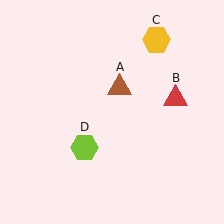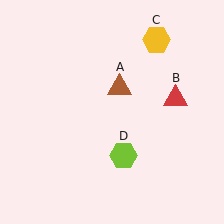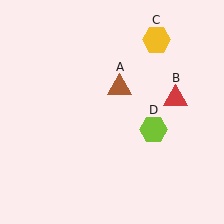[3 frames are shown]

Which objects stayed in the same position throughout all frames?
Brown triangle (object A) and red triangle (object B) and yellow hexagon (object C) remained stationary.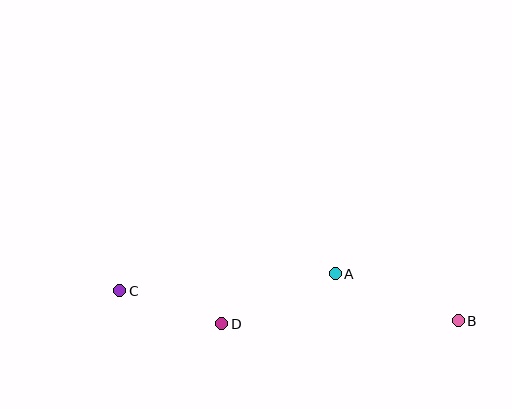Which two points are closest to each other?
Points C and D are closest to each other.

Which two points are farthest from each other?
Points B and C are farthest from each other.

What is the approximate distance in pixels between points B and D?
The distance between B and D is approximately 237 pixels.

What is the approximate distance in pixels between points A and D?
The distance between A and D is approximately 124 pixels.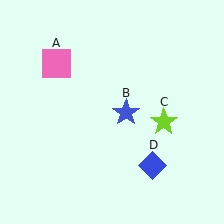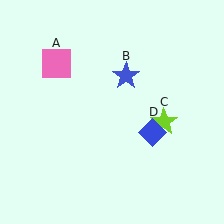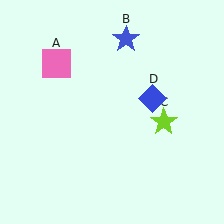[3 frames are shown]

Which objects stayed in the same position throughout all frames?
Pink square (object A) and lime star (object C) remained stationary.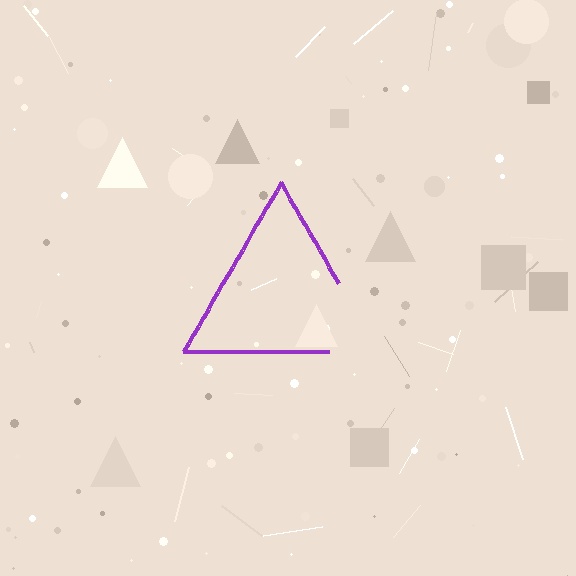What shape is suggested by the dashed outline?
The dashed outline suggests a triangle.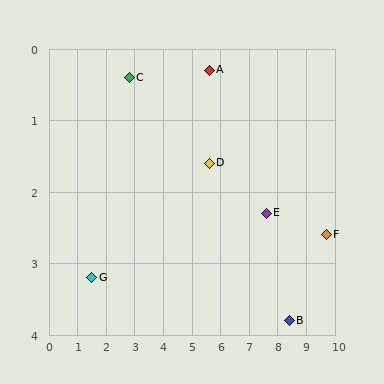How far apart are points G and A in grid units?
Points G and A are about 5.0 grid units apart.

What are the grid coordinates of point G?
Point G is at approximately (1.5, 3.2).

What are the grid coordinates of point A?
Point A is at approximately (5.6, 0.3).